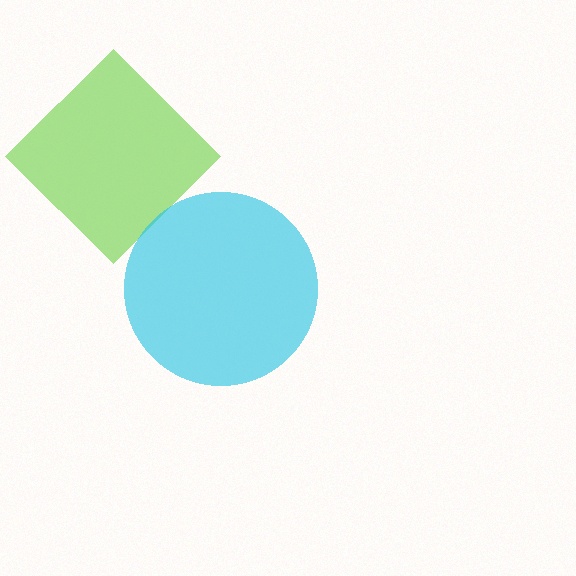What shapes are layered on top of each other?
The layered shapes are: a lime diamond, a cyan circle.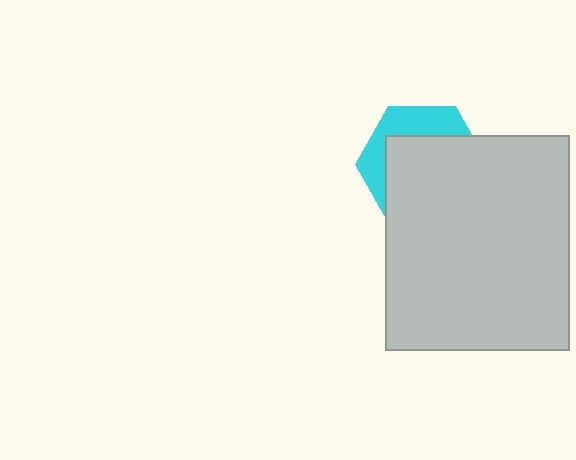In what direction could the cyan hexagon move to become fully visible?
The cyan hexagon could move up. That would shift it out from behind the light gray rectangle entirely.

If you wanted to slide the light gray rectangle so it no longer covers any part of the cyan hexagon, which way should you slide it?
Slide it down — that is the most direct way to separate the two shapes.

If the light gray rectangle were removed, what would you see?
You would see the complete cyan hexagon.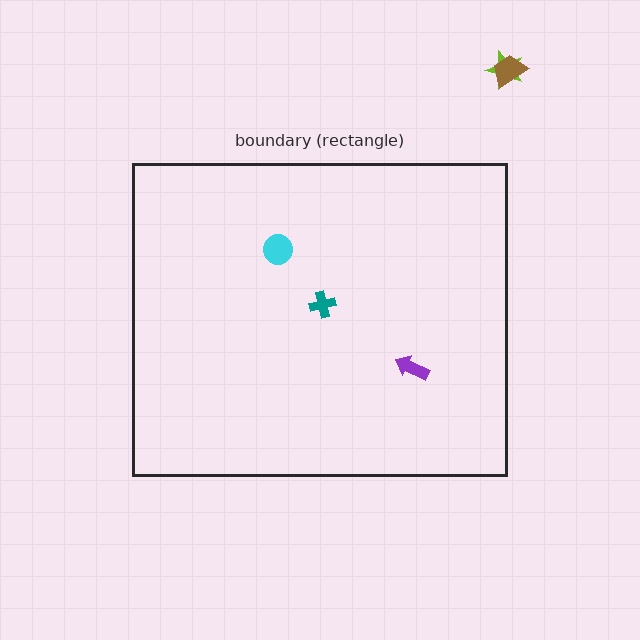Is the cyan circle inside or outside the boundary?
Inside.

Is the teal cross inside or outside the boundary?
Inside.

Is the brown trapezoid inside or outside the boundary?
Outside.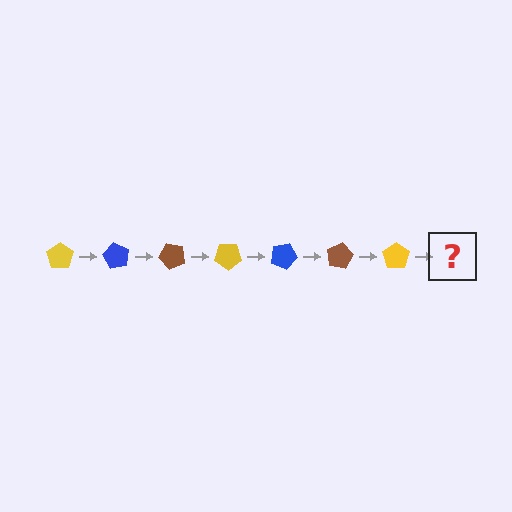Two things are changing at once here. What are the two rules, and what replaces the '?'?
The two rules are that it rotates 60 degrees each step and the color cycles through yellow, blue, and brown. The '?' should be a blue pentagon, rotated 420 degrees from the start.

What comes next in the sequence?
The next element should be a blue pentagon, rotated 420 degrees from the start.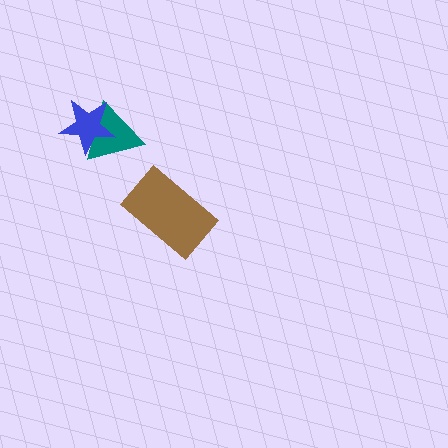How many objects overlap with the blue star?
1 object overlaps with the blue star.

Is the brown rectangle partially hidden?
No, no other shape covers it.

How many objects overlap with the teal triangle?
1 object overlaps with the teal triangle.